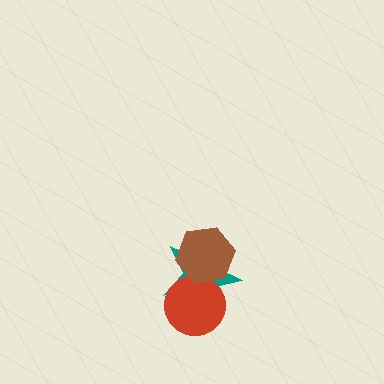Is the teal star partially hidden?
Yes, it is partially covered by another shape.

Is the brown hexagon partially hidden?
No, no other shape covers it.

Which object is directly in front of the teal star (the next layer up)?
The red circle is directly in front of the teal star.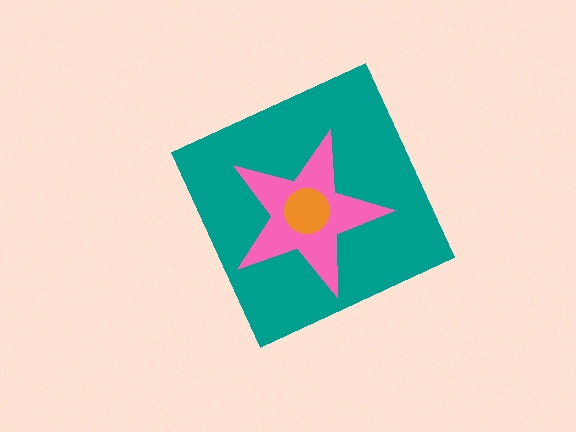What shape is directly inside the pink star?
The orange circle.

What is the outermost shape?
The teal diamond.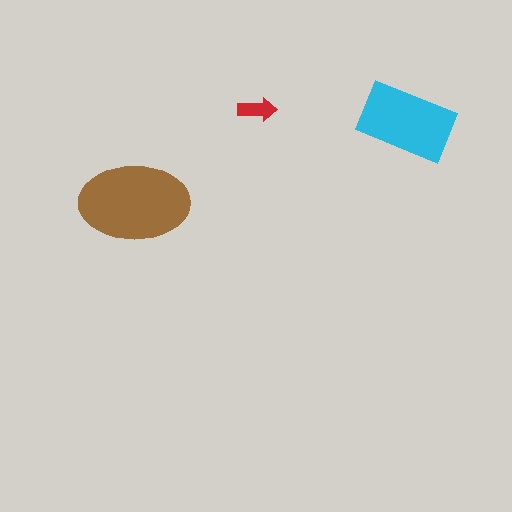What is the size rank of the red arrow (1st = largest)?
3rd.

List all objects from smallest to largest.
The red arrow, the cyan rectangle, the brown ellipse.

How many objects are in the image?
There are 3 objects in the image.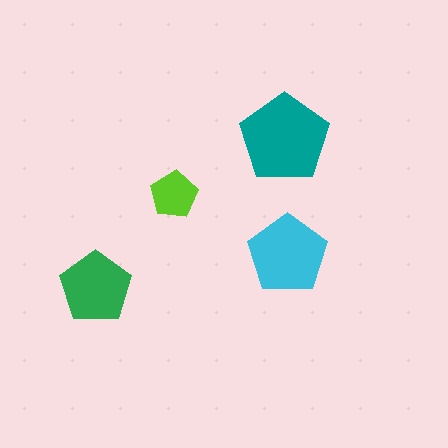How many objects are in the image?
There are 4 objects in the image.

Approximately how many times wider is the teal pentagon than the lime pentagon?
About 2 times wider.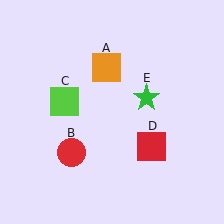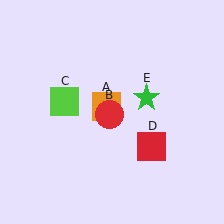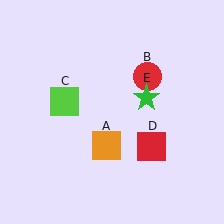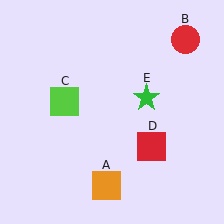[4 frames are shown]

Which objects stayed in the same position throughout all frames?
Lime square (object C) and red square (object D) and green star (object E) remained stationary.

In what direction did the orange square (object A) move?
The orange square (object A) moved down.